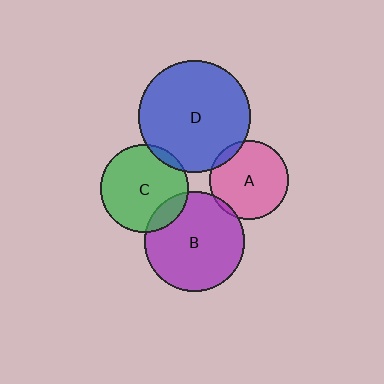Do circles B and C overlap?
Yes.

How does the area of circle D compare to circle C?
Approximately 1.6 times.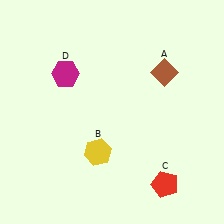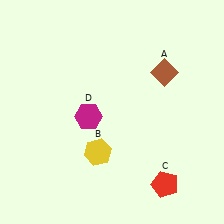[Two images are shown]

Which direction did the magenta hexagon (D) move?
The magenta hexagon (D) moved down.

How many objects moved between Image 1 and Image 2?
1 object moved between the two images.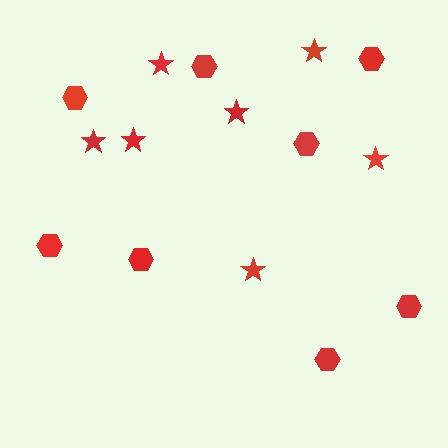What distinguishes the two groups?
There are 2 groups: one group of hexagons (8) and one group of stars (7).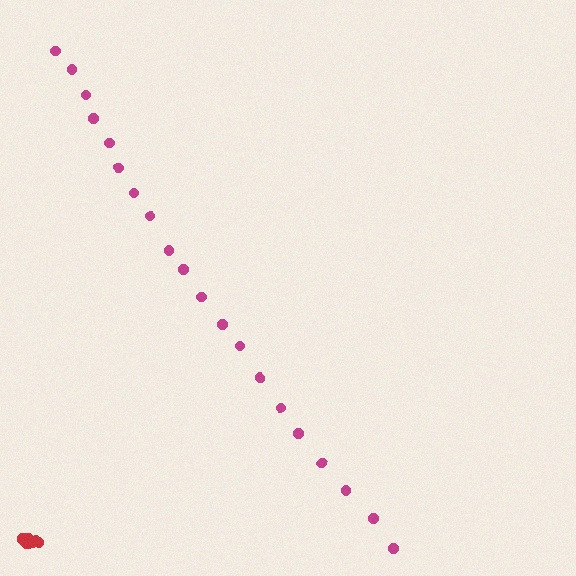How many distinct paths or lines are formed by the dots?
There are 2 distinct paths.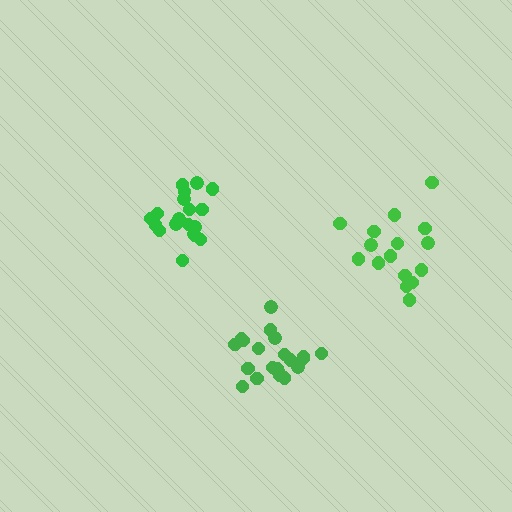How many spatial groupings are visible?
There are 3 spatial groupings.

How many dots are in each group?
Group 1: 19 dots, Group 2: 21 dots, Group 3: 16 dots (56 total).